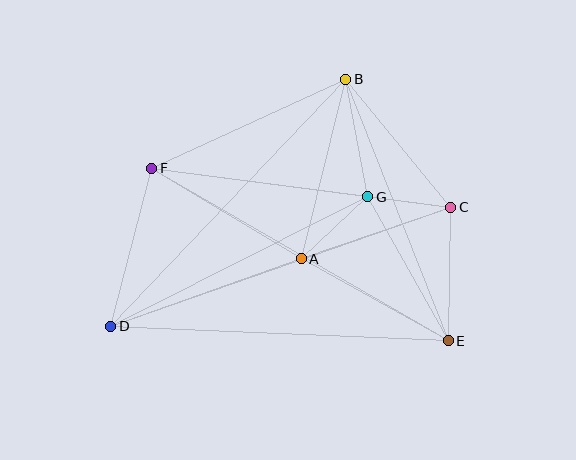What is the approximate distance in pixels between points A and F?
The distance between A and F is approximately 175 pixels.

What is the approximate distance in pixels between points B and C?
The distance between B and C is approximately 165 pixels.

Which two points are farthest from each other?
Points C and D are farthest from each other.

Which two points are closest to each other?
Points C and G are closest to each other.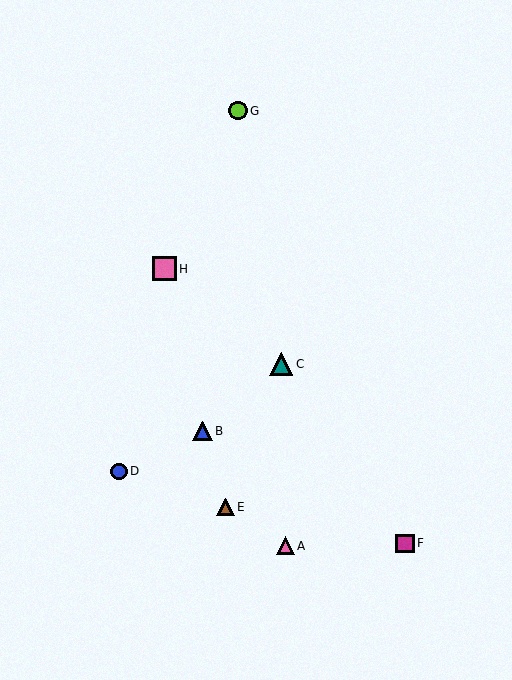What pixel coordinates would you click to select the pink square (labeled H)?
Click at (165, 269) to select the pink square H.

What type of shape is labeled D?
Shape D is a blue circle.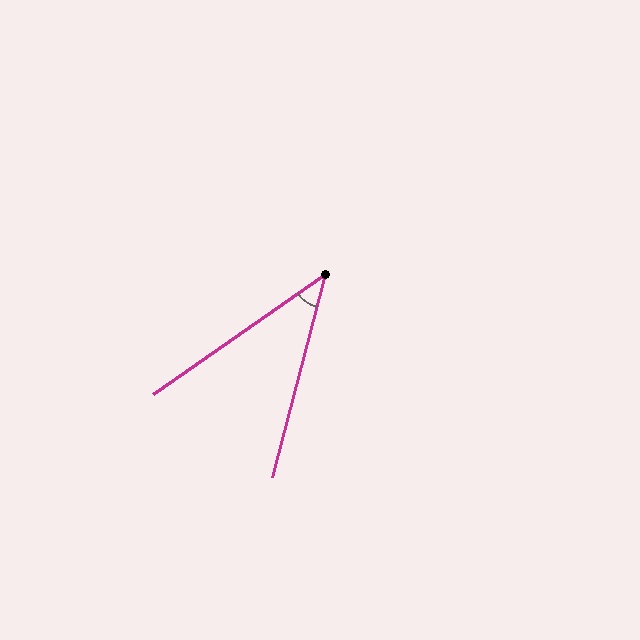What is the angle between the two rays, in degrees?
Approximately 40 degrees.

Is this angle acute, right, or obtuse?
It is acute.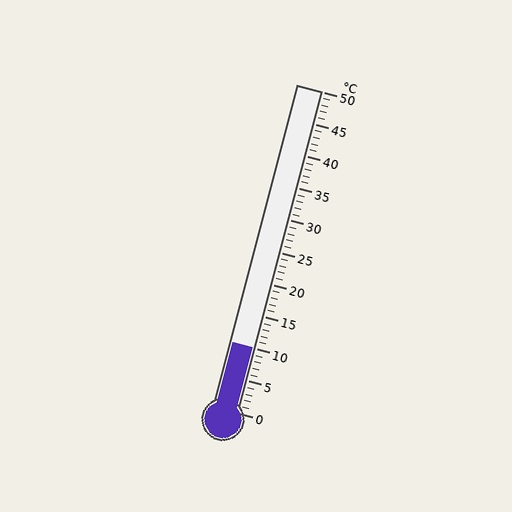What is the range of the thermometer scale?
The thermometer scale ranges from 0°C to 50°C.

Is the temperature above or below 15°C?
The temperature is below 15°C.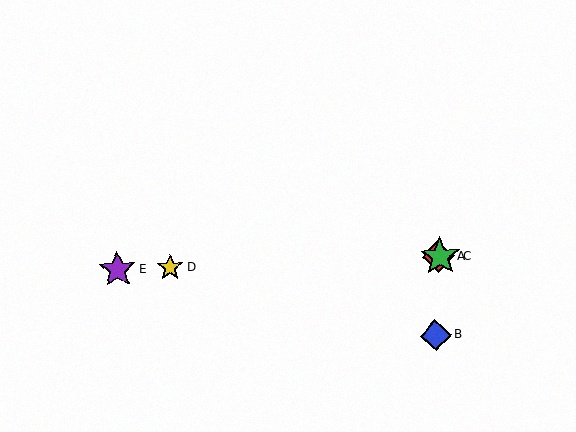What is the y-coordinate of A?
Object A is at y≈257.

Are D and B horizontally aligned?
No, D is at y≈268 and B is at y≈335.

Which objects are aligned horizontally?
Objects A, C, D, E are aligned horizontally.